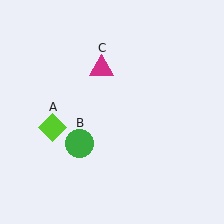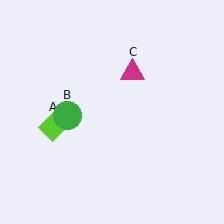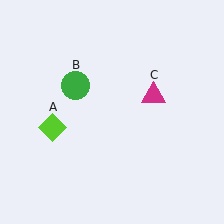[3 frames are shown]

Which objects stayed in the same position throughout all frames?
Lime diamond (object A) remained stationary.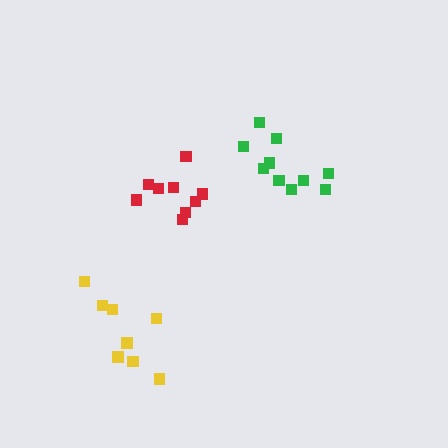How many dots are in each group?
Group 1: 8 dots, Group 2: 9 dots, Group 3: 10 dots (27 total).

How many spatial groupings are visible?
There are 3 spatial groupings.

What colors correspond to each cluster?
The clusters are colored: yellow, red, green.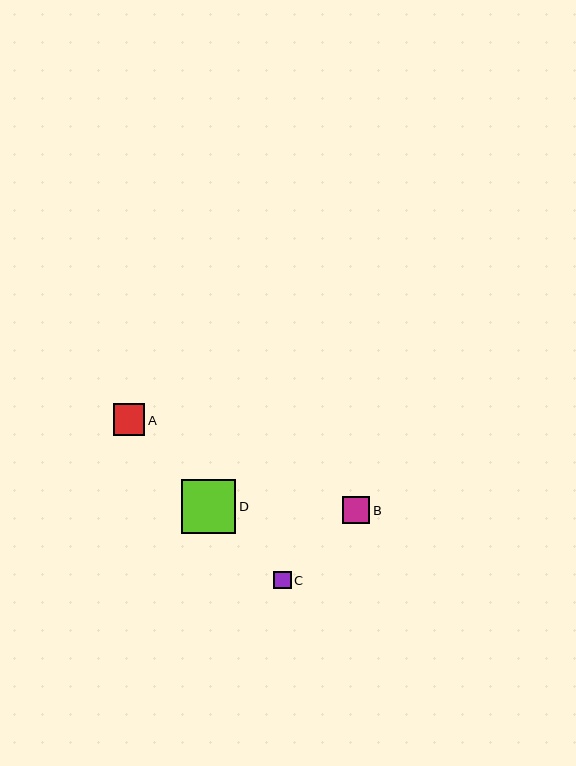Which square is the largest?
Square D is the largest with a size of approximately 55 pixels.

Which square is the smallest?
Square C is the smallest with a size of approximately 18 pixels.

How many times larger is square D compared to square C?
Square D is approximately 3.1 times the size of square C.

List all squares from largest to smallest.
From largest to smallest: D, A, B, C.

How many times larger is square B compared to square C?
Square B is approximately 1.6 times the size of square C.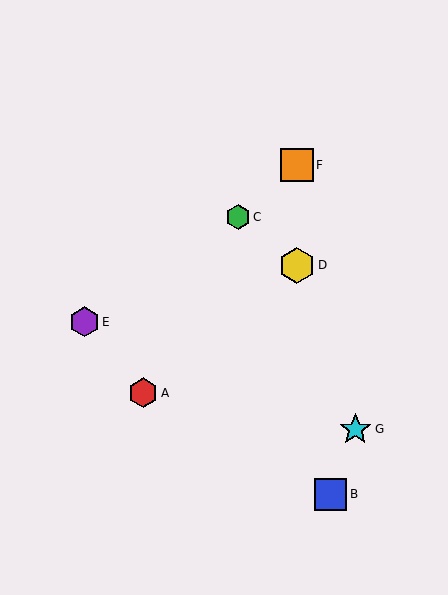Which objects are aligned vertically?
Objects D, F are aligned vertically.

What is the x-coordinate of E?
Object E is at x≈84.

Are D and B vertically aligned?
No, D is at x≈297 and B is at x≈330.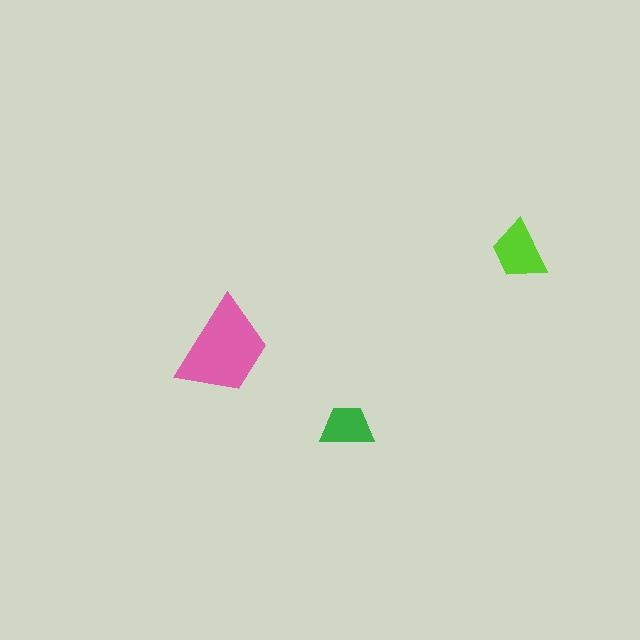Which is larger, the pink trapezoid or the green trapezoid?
The pink one.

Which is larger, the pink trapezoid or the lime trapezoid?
The pink one.